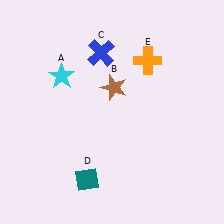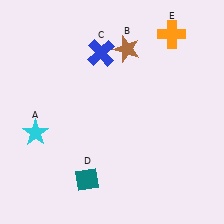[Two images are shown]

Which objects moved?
The objects that moved are: the cyan star (A), the brown star (B), the orange cross (E).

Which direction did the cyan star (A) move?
The cyan star (A) moved down.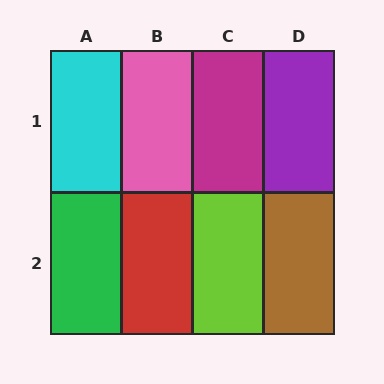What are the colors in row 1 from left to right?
Cyan, pink, magenta, purple.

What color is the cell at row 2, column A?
Green.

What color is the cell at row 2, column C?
Lime.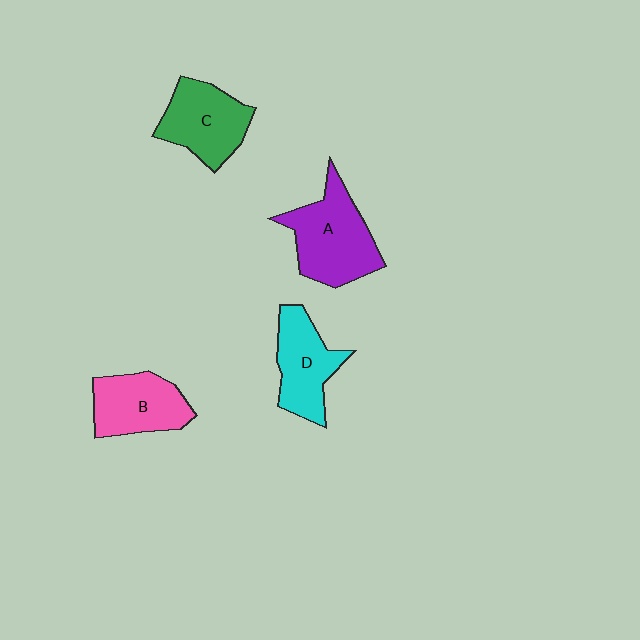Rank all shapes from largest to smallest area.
From largest to smallest: A (purple), C (green), D (cyan), B (pink).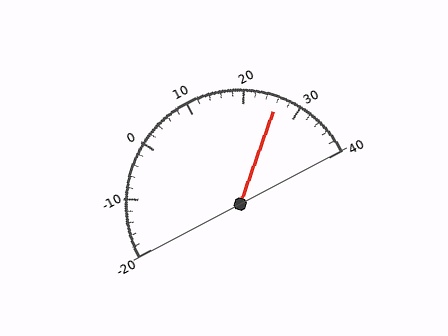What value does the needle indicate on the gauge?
The needle indicates approximately 26.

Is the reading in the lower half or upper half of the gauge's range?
The reading is in the upper half of the range (-20 to 40).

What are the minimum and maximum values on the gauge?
The gauge ranges from -20 to 40.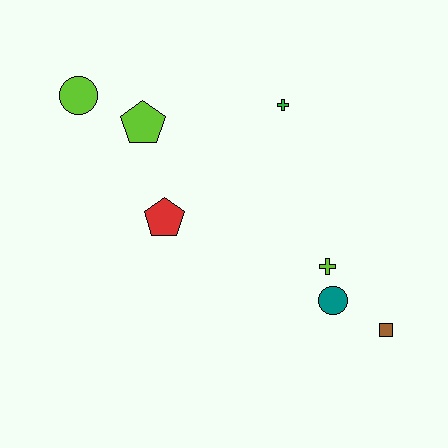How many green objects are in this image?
There is 1 green object.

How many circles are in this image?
There are 2 circles.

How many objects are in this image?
There are 7 objects.